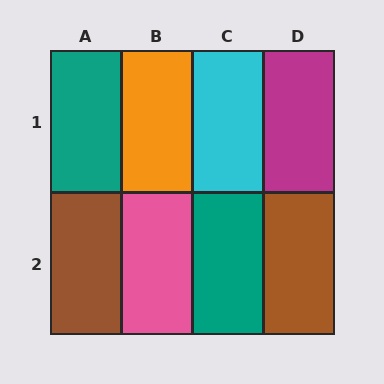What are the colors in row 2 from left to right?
Brown, pink, teal, brown.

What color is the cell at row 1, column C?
Cyan.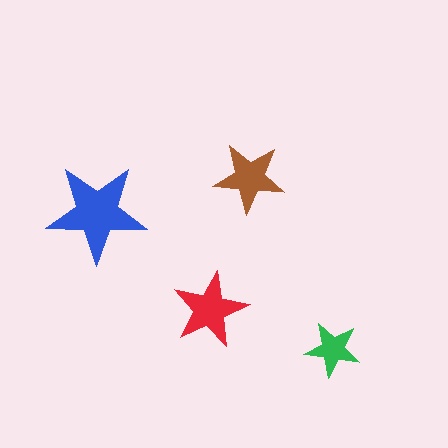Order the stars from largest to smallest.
the blue one, the red one, the brown one, the green one.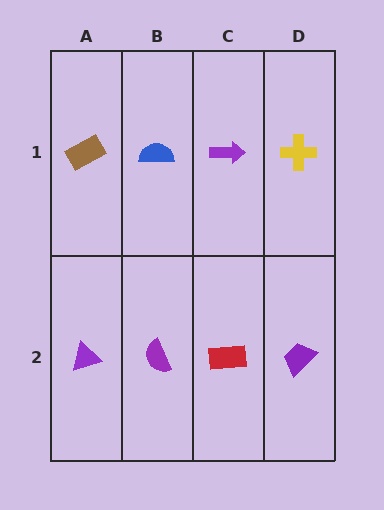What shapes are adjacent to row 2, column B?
A blue semicircle (row 1, column B), a purple triangle (row 2, column A), a red rectangle (row 2, column C).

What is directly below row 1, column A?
A purple triangle.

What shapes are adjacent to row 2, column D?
A yellow cross (row 1, column D), a red rectangle (row 2, column C).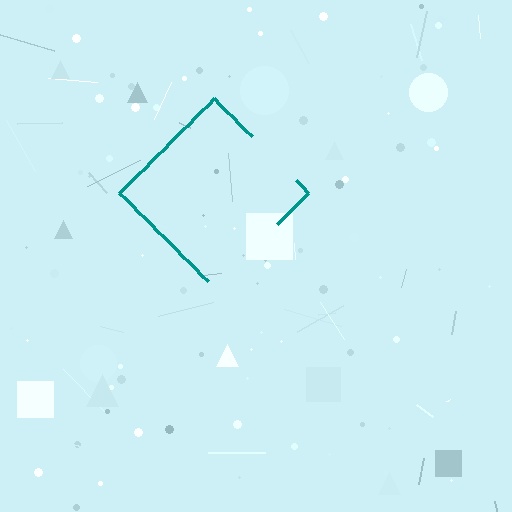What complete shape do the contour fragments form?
The contour fragments form a diamond.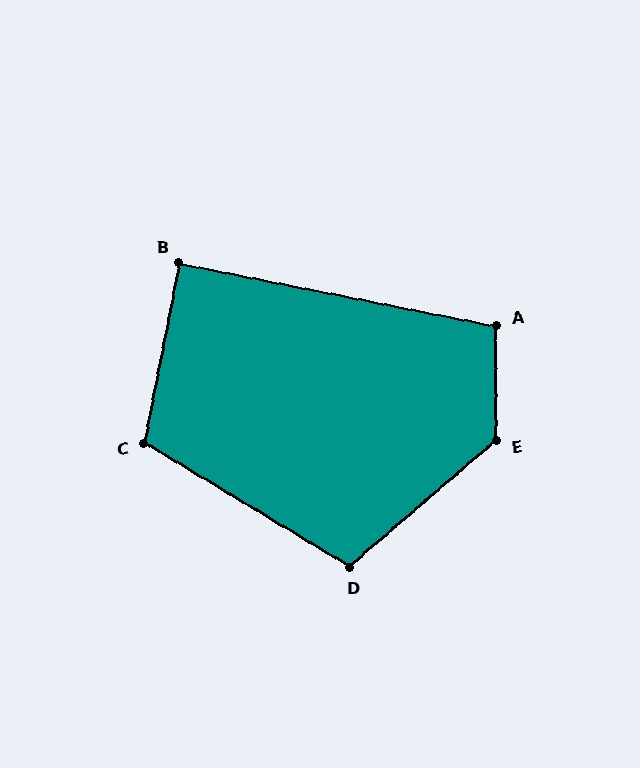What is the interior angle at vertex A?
Approximately 101 degrees (obtuse).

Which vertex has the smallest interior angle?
B, at approximately 90 degrees.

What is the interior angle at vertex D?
Approximately 108 degrees (obtuse).